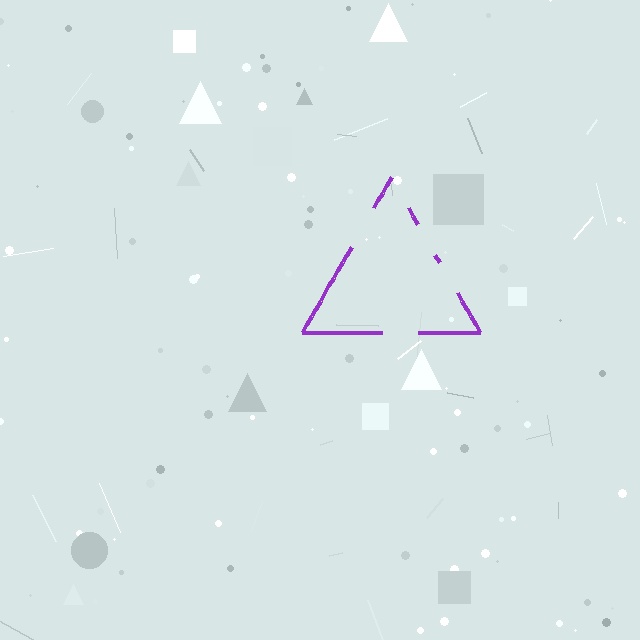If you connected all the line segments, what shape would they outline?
They would outline a triangle.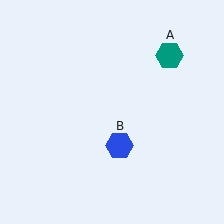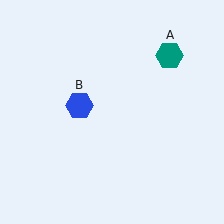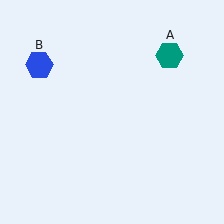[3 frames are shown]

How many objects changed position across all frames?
1 object changed position: blue hexagon (object B).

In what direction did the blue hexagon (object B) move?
The blue hexagon (object B) moved up and to the left.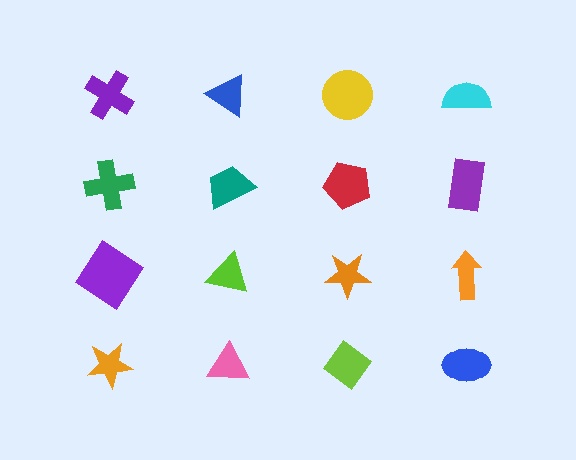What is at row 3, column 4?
An orange arrow.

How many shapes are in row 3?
4 shapes.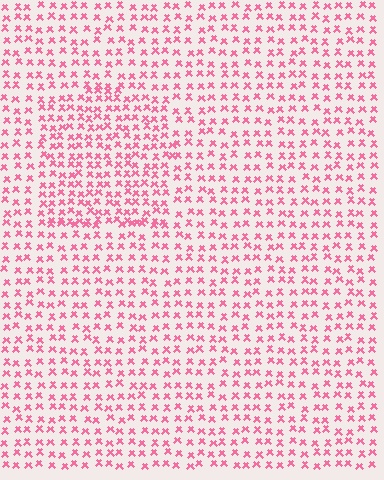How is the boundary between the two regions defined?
The boundary is defined by a change in element density (approximately 1.5x ratio). All elements are the same color, size, and shape.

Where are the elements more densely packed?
The elements are more densely packed inside the rectangle boundary.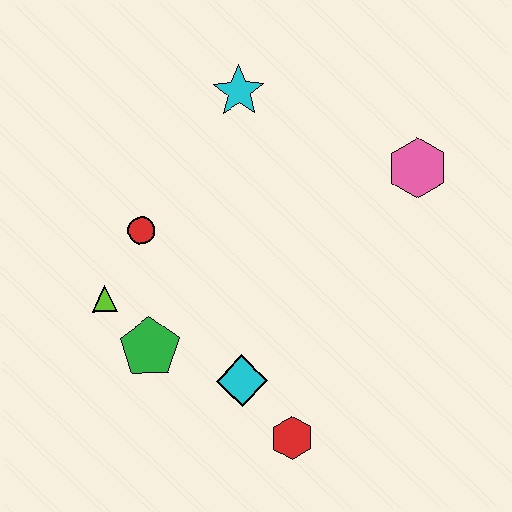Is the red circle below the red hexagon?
No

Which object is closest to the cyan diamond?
The red hexagon is closest to the cyan diamond.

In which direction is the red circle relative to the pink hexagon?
The red circle is to the left of the pink hexagon.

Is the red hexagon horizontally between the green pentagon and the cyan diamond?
No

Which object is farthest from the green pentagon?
The pink hexagon is farthest from the green pentagon.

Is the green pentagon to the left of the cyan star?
Yes